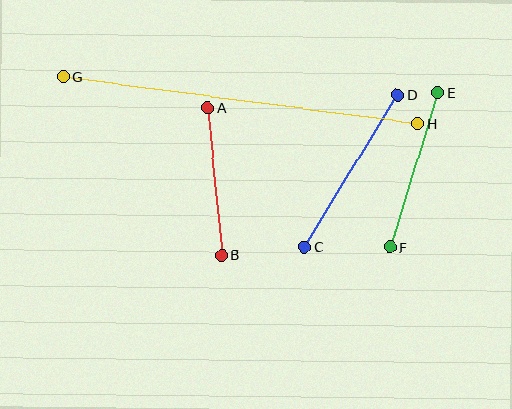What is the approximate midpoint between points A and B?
The midpoint is at approximately (215, 181) pixels.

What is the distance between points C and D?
The distance is approximately 178 pixels.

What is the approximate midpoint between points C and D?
The midpoint is at approximately (351, 171) pixels.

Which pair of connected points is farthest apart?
Points G and H are farthest apart.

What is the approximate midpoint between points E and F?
The midpoint is at approximately (414, 170) pixels.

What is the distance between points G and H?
The distance is approximately 357 pixels.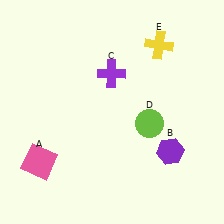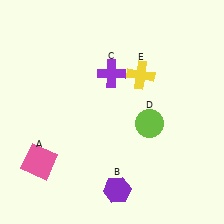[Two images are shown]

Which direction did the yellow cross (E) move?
The yellow cross (E) moved down.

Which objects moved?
The objects that moved are: the purple hexagon (B), the yellow cross (E).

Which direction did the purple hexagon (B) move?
The purple hexagon (B) moved left.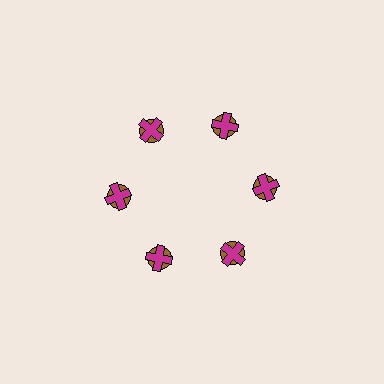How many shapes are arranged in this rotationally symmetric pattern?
There are 12 shapes, arranged in 6 groups of 2.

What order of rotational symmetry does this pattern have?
This pattern has 6-fold rotational symmetry.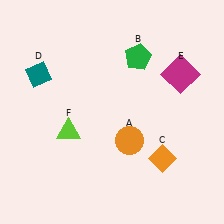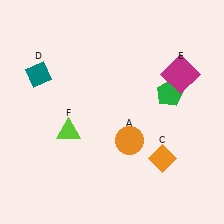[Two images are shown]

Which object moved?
The green pentagon (B) moved down.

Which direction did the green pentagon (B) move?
The green pentagon (B) moved down.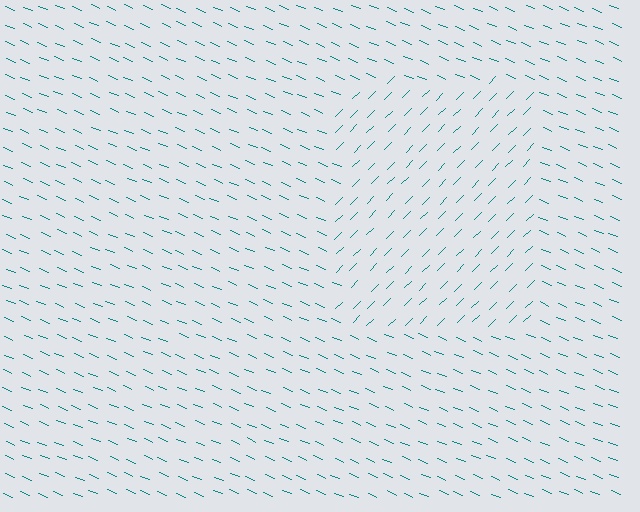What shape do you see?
I see a rectangle.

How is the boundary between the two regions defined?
The boundary is defined purely by a change in line orientation (approximately 67 degrees difference). All lines are the same color and thickness.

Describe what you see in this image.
The image is filled with small teal line segments. A rectangle region in the image has lines oriented differently from the surrounding lines, creating a visible texture boundary.